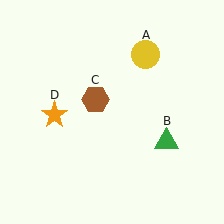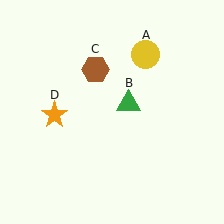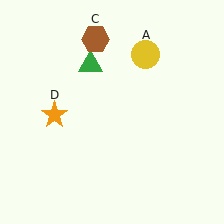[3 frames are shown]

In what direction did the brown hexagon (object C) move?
The brown hexagon (object C) moved up.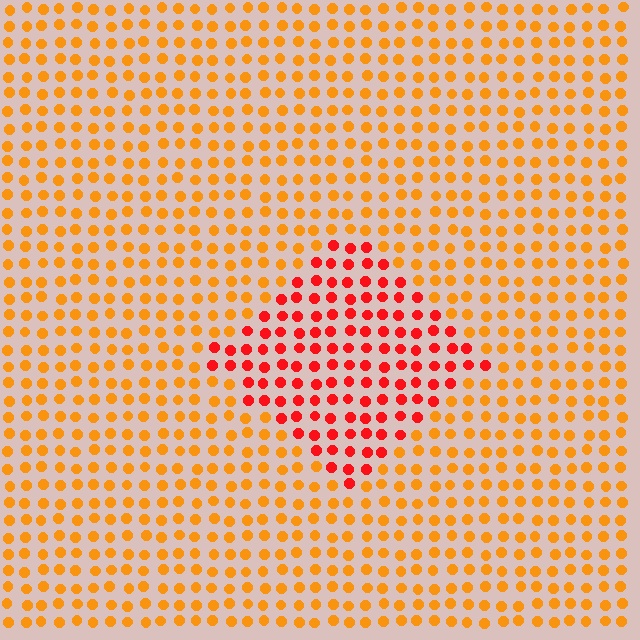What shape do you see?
I see a diamond.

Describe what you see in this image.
The image is filled with small orange elements in a uniform arrangement. A diamond-shaped region is visible where the elements are tinted to a slightly different hue, forming a subtle color boundary.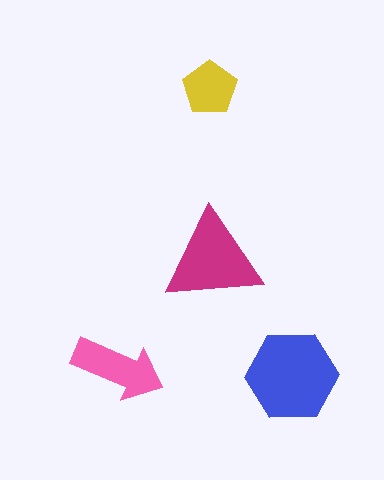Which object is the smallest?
The yellow pentagon.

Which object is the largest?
The blue hexagon.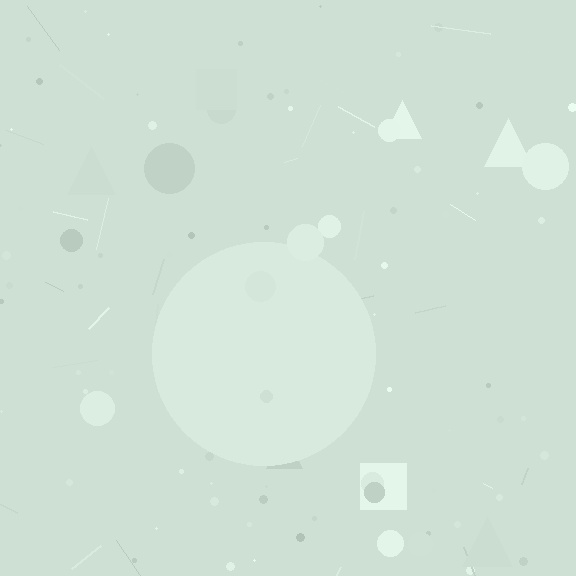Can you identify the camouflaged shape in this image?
The camouflaged shape is a circle.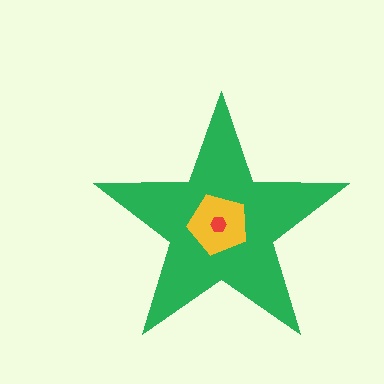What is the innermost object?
The red hexagon.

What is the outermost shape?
The green star.